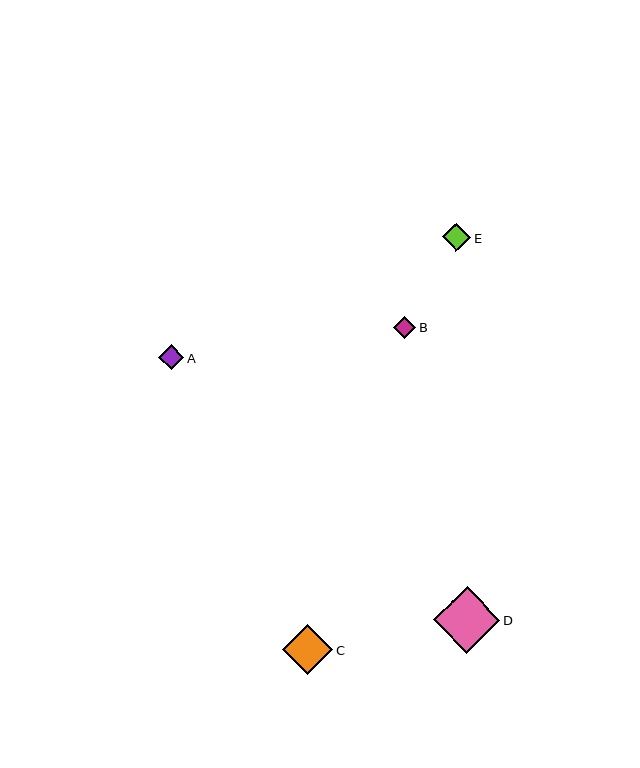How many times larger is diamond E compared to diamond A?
Diamond E is approximately 1.1 times the size of diamond A.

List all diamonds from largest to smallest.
From largest to smallest: D, C, E, A, B.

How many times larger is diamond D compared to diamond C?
Diamond D is approximately 1.3 times the size of diamond C.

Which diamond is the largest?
Diamond D is the largest with a size of approximately 67 pixels.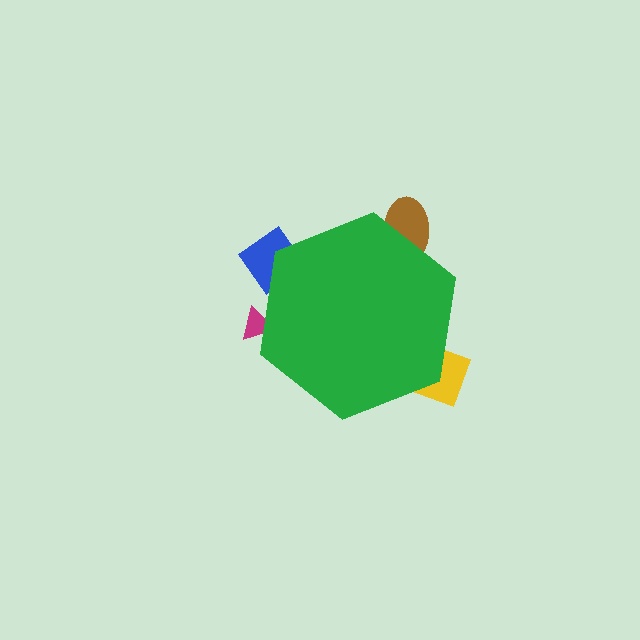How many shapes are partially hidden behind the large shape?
4 shapes are partially hidden.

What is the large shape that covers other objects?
A green hexagon.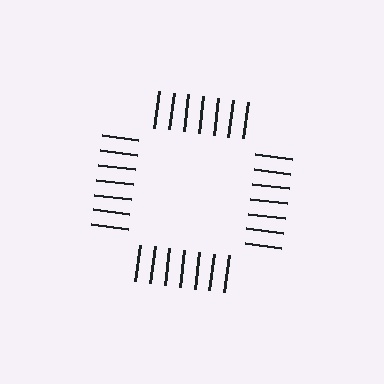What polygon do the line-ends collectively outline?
An illusory square — the line segments terminate on its edges but no continuous stroke is drawn.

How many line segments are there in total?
28 — 7 along each of the 4 edges.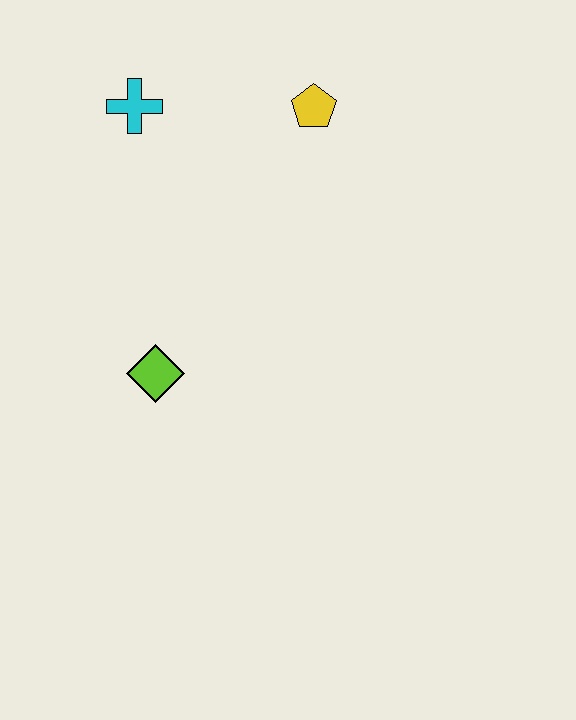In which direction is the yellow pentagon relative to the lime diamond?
The yellow pentagon is above the lime diamond.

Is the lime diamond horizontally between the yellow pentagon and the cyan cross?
Yes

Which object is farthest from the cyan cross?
The lime diamond is farthest from the cyan cross.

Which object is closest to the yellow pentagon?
The cyan cross is closest to the yellow pentagon.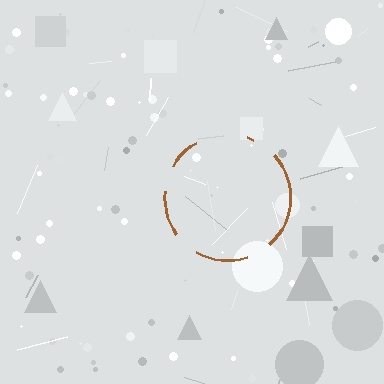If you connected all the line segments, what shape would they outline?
They would outline a circle.